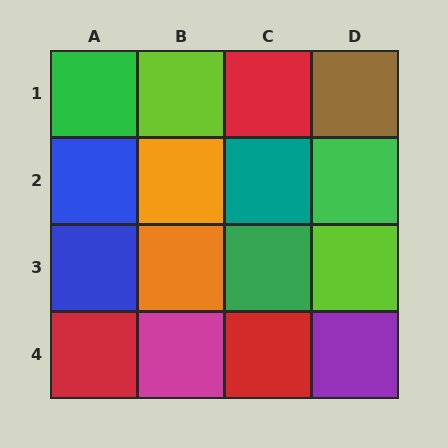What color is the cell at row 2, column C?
Teal.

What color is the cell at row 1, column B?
Lime.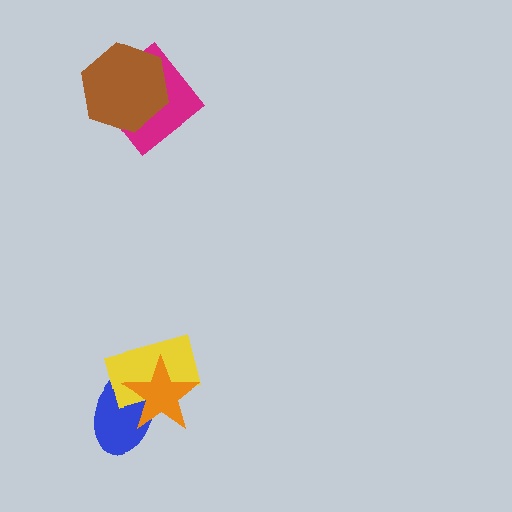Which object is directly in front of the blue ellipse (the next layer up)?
The yellow rectangle is directly in front of the blue ellipse.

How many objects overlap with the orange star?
2 objects overlap with the orange star.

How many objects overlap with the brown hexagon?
1 object overlaps with the brown hexagon.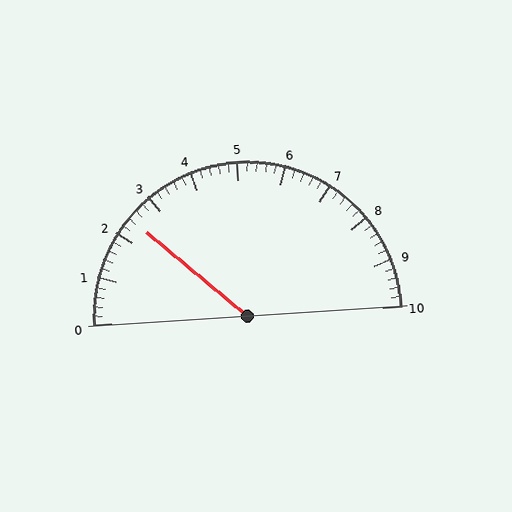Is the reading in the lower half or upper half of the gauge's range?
The reading is in the lower half of the range (0 to 10).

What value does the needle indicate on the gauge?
The needle indicates approximately 2.4.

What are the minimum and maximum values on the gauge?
The gauge ranges from 0 to 10.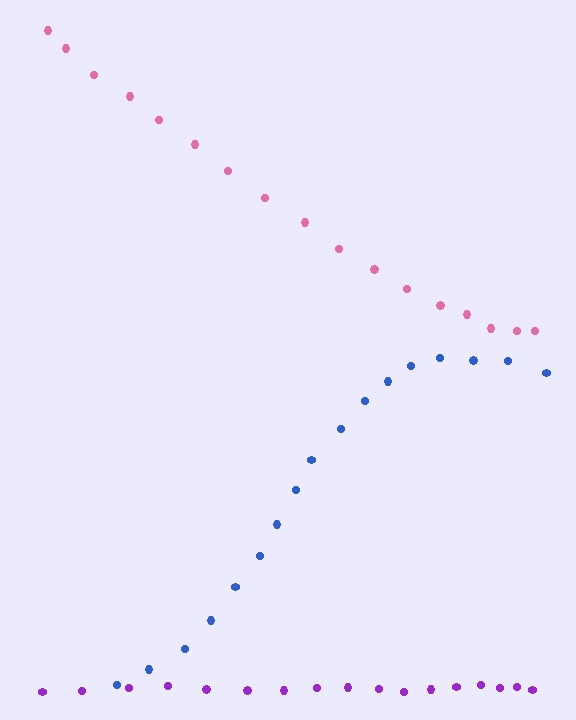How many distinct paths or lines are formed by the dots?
There are 3 distinct paths.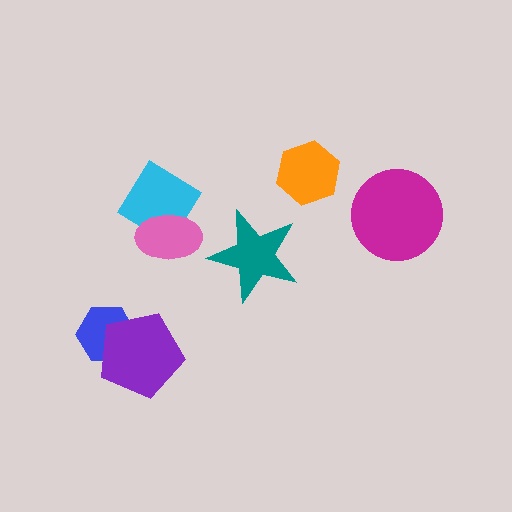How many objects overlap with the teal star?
0 objects overlap with the teal star.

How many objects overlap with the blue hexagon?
1 object overlaps with the blue hexagon.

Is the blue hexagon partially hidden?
Yes, it is partially covered by another shape.